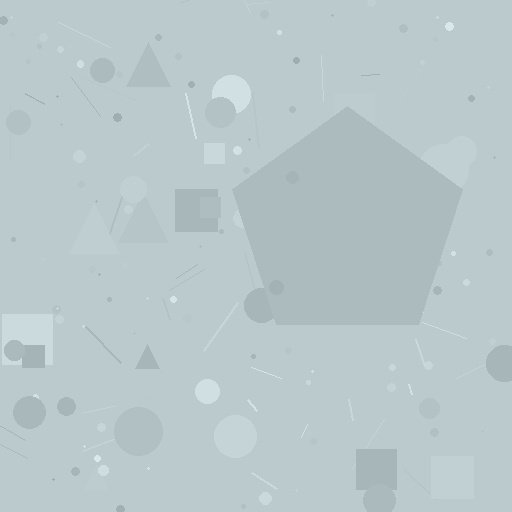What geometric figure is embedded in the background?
A pentagon is embedded in the background.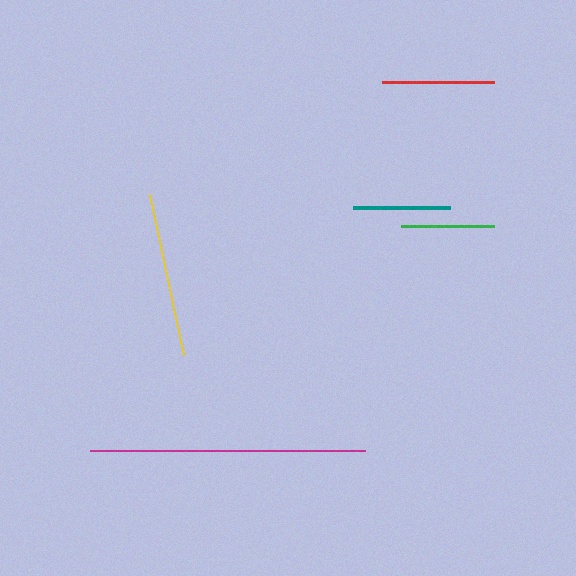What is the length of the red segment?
The red segment is approximately 112 pixels long.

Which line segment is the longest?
The magenta line is the longest at approximately 274 pixels.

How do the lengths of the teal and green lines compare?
The teal and green lines are approximately the same length.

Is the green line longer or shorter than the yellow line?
The yellow line is longer than the green line.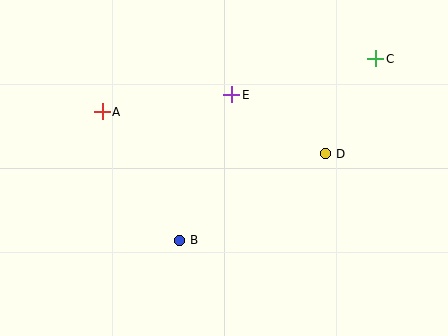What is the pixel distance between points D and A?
The distance between D and A is 227 pixels.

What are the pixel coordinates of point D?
Point D is at (326, 154).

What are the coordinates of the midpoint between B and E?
The midpoint between B and E is at (206, 167).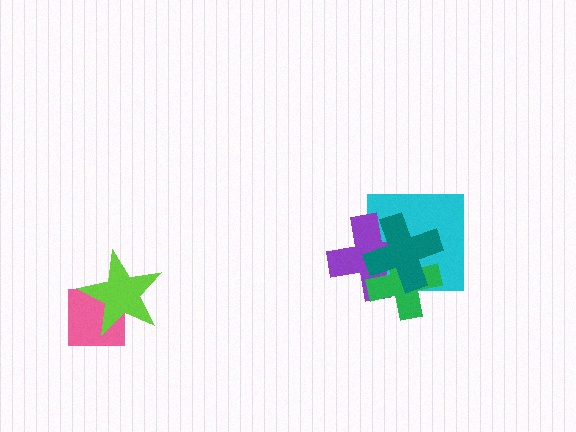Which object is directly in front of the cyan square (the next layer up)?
The purple cross is directly in front of the cyan square.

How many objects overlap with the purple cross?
3 objects overlap with the purple cross.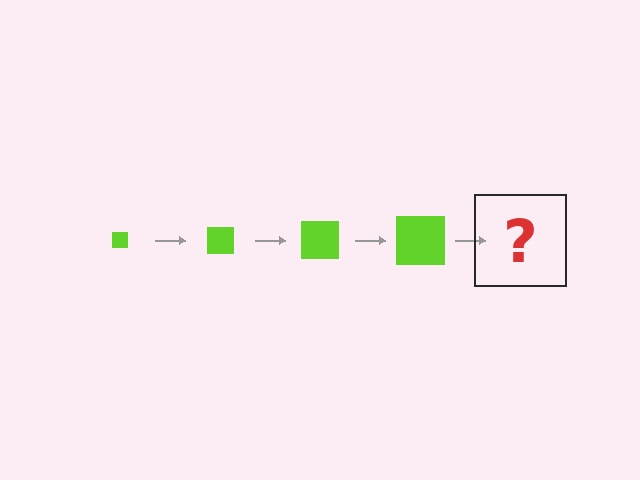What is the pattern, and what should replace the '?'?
The pattern is that the square gets progressively larger each step. The '?' should be a lime square, larger than the previous one.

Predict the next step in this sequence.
The next step is a lime square, larger than the previous one.